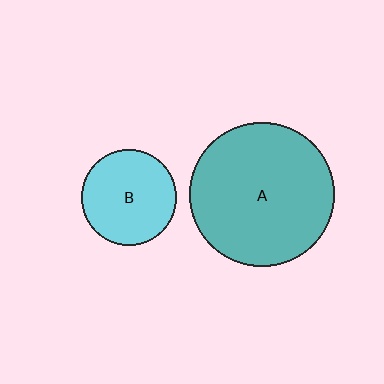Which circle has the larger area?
Circle A (teal).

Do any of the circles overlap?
No, none of the circles overlap.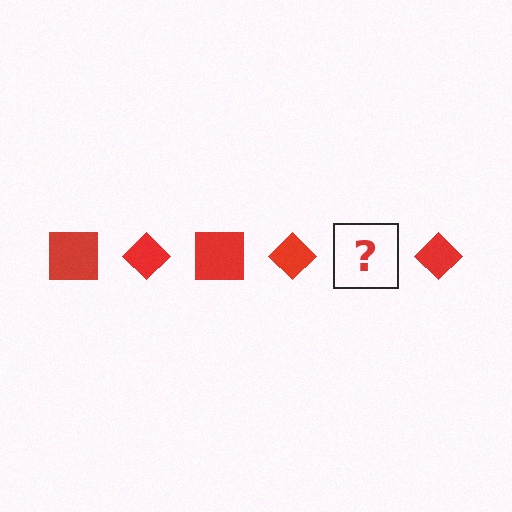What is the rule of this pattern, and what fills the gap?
The rule is that the pattern cycles through square, diamond shapes in red. The gap should be filled with a red square.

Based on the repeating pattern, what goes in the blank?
The blank should be a red square.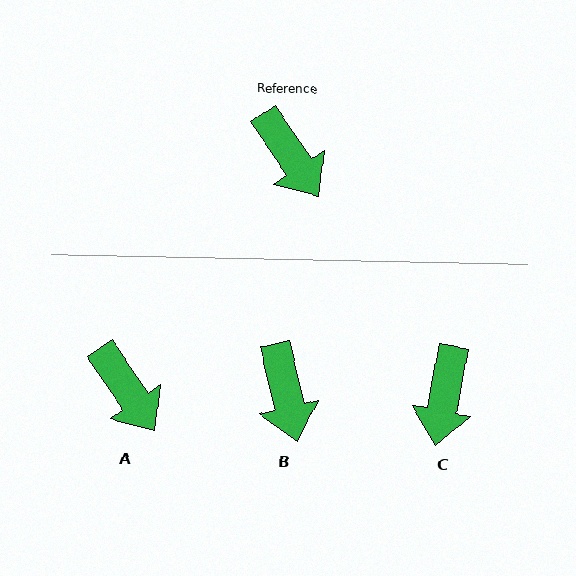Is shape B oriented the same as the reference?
No, it is off by about 21 degrees.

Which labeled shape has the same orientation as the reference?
A.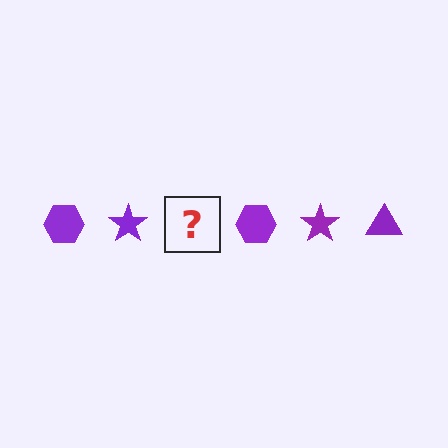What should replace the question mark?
The question mark should be replaced with a purple triangle.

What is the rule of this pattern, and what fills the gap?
The rule is that the pattern cycles through hexagon, star, triangle shapes in purple. The gap should be filled with a purple triangle.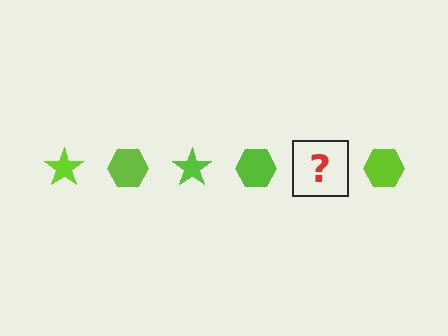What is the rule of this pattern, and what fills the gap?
The rule is that the pattern cycles through star, hexagon shapes in lime. The gap should be filled with a lime star.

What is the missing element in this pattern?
The missing element is a lime star.